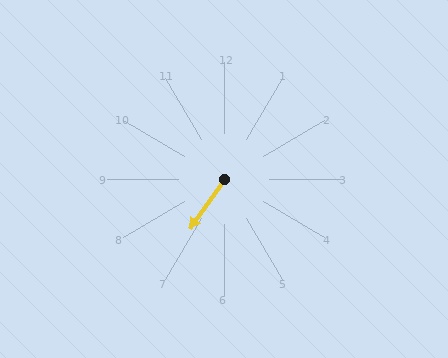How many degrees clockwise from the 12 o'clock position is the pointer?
Approximately 215 degrees.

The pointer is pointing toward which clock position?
Roughly 7 o'clock.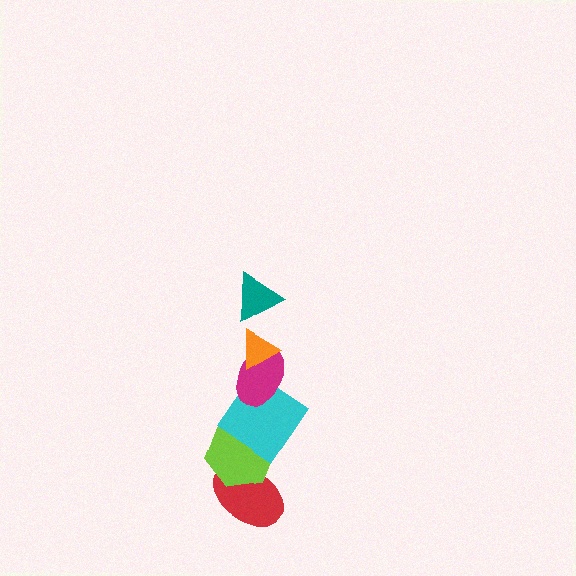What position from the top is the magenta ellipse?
The magenta ellipse is 3rd from the top.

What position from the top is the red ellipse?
The red ellipse is 6th from the top.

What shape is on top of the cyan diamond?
The magenta ellipse is on top of the cyan diamond.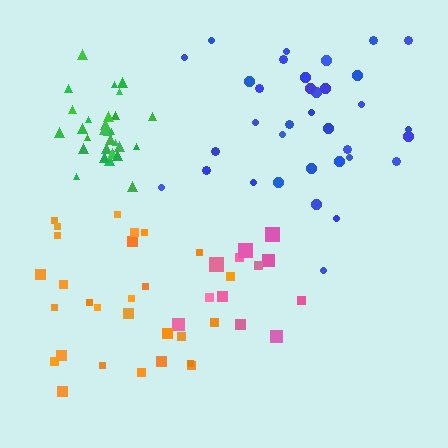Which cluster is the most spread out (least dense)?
Pink.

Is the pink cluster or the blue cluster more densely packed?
Blue.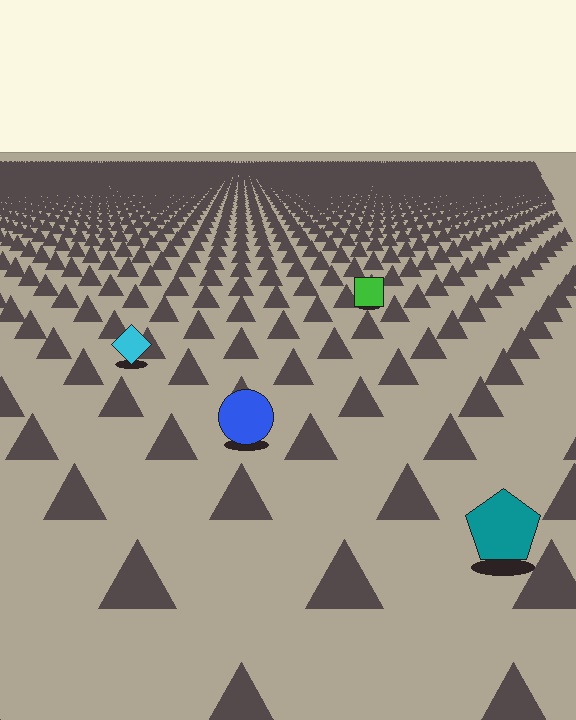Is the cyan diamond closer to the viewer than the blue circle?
No. The blue circle is closer — you can tell from the texture gradient: the ground texture is coarser near it.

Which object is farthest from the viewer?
The green square is farthest from the viewer. It appears smaller and the ground texture around it is denser.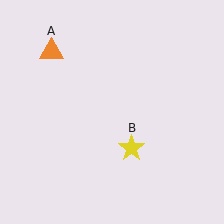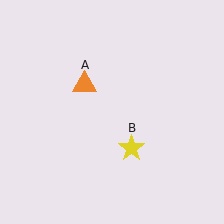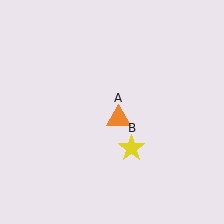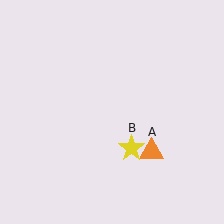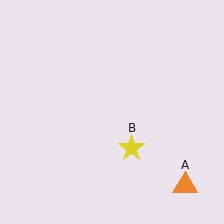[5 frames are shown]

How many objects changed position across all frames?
1 object changed position: orange triangle (object A).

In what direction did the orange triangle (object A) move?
The orange triangle (object A) moved down and to the right.